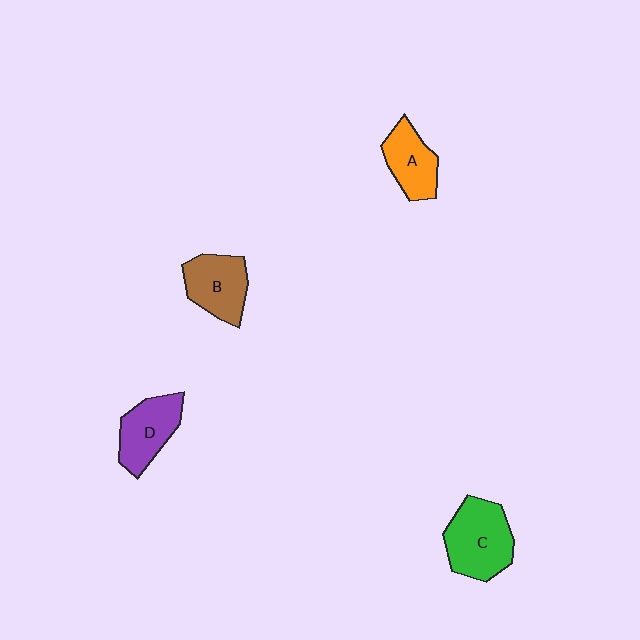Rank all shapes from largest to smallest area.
From largest to smallest: C (green), B (brown), D (purple), A (orange).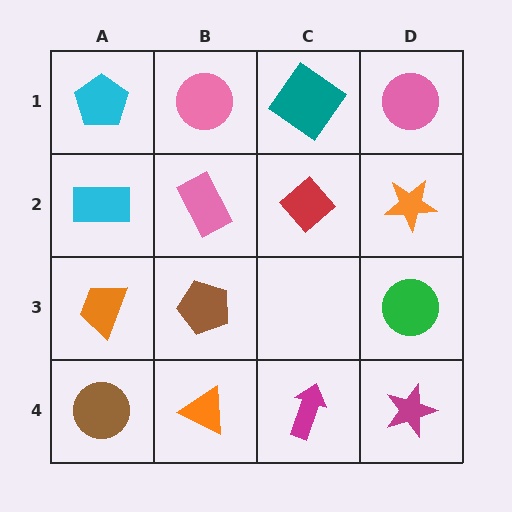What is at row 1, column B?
A pink circle.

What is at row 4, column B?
An orange triangle.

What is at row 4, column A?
A brown circle.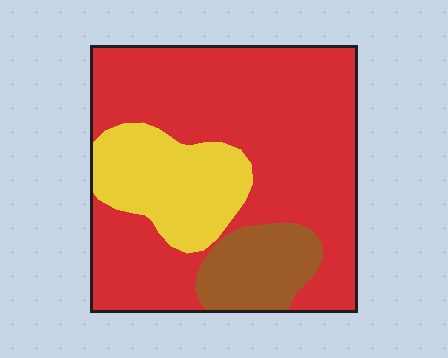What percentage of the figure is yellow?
Yellow covers 20% of the figure.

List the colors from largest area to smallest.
From largest to smallest: red, yellow, brown.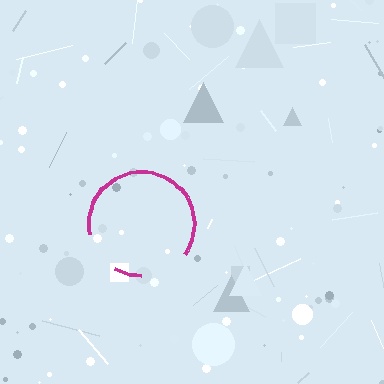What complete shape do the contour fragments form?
The contour fragments form a circle.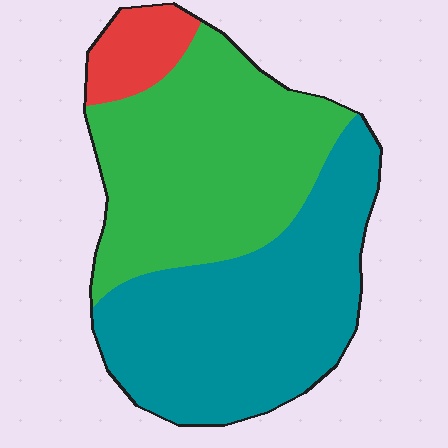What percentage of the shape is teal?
Teal takes up about one half (1/2) of the shape.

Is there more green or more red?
Green.